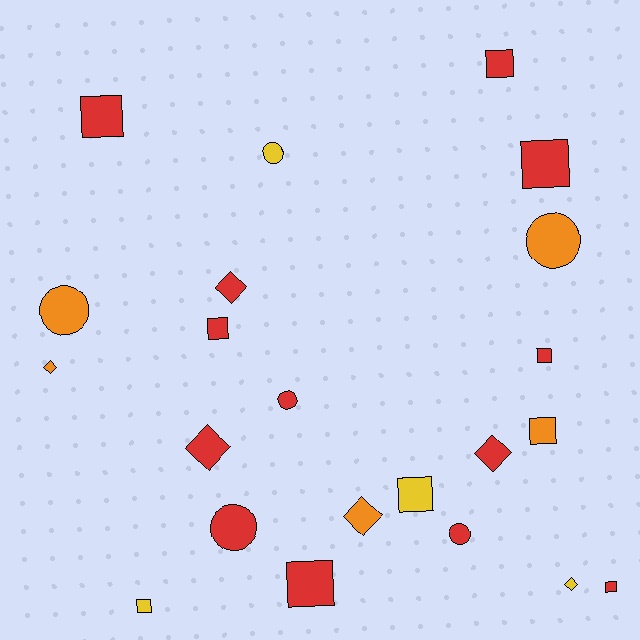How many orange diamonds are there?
There are 2 orange diamonds.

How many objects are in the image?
There are 22 objects.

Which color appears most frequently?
Red, with 13 objects.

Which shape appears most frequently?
Square, with 10 objects.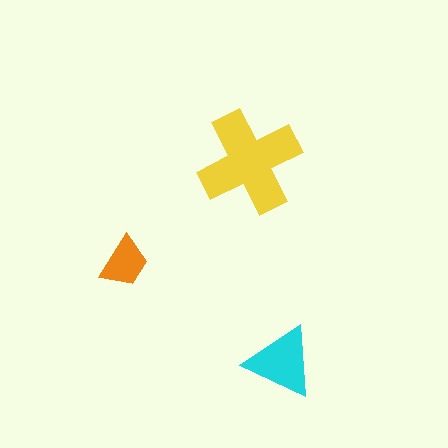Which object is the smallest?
The orange trapezoid.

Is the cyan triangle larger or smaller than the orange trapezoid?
Larger.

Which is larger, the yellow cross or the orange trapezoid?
The yellow cross.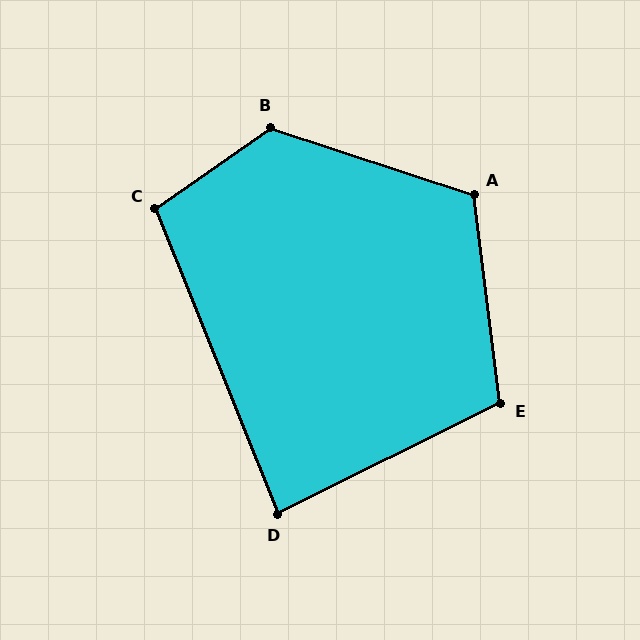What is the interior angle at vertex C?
Approximately 103 degrees (obtuse).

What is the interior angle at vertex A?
Approximately 115 degrees (obtuse).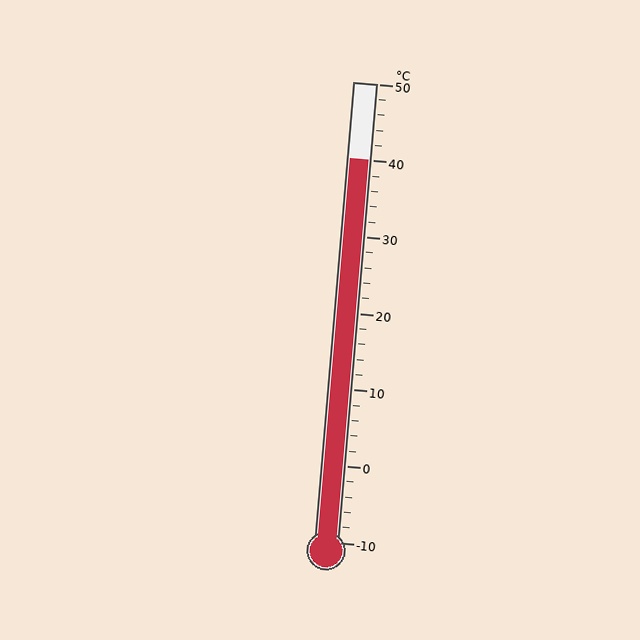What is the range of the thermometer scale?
The thermometer scale ranges from -10°C to 50°C.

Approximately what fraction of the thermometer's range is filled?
The thermometer is filled to approximately 85% of its range.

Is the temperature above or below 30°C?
The temperature is above 30°C.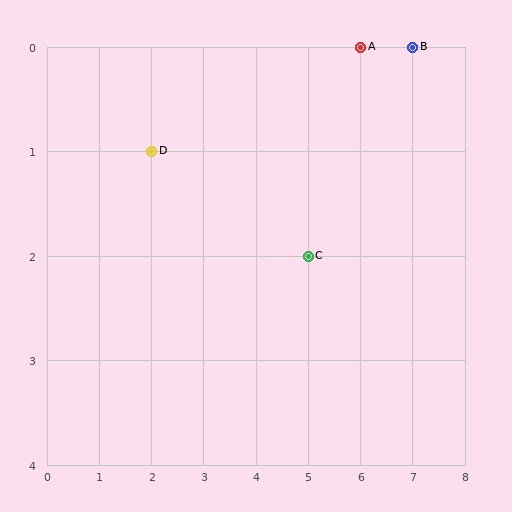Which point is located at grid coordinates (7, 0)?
Point B is at (7, 0).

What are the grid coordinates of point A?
Point A is at grid coordinates (6, 0).